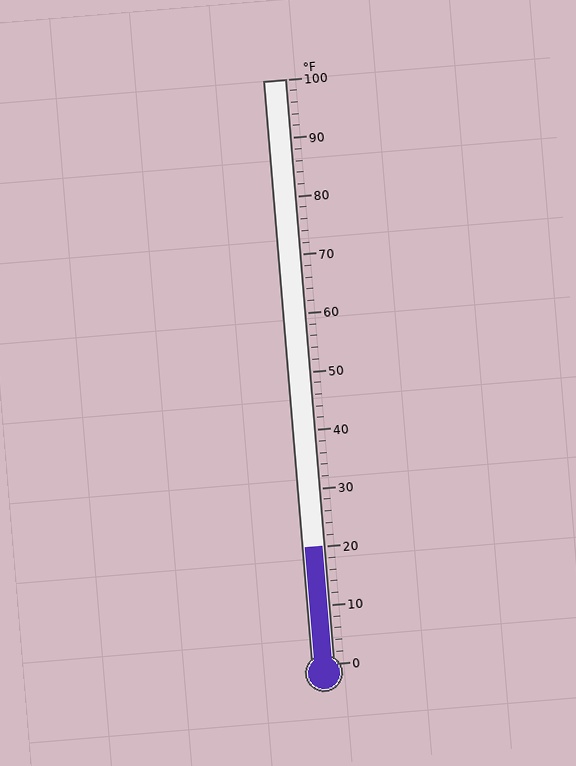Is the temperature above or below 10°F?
The temperature is above 10°F.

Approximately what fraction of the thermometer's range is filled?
The thermometer is filled to approximately 20% of its range.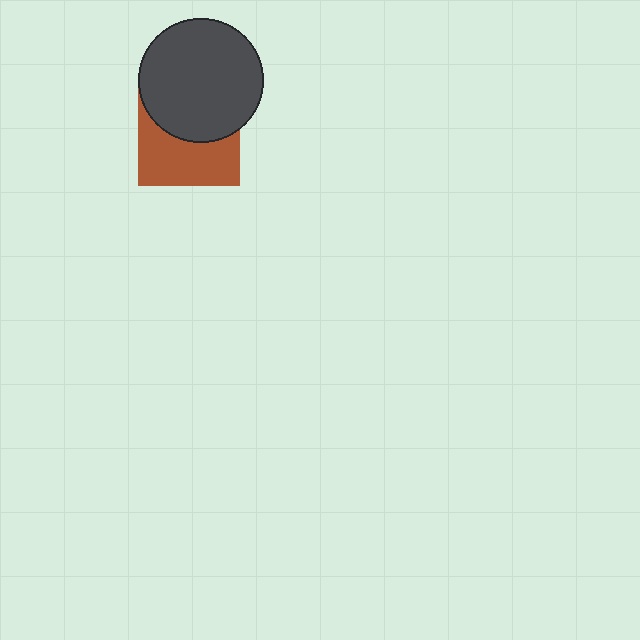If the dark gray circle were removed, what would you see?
You would see the complete brown square.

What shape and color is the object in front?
The object in front is a dark gray circle.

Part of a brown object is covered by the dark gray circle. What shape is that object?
It is a square.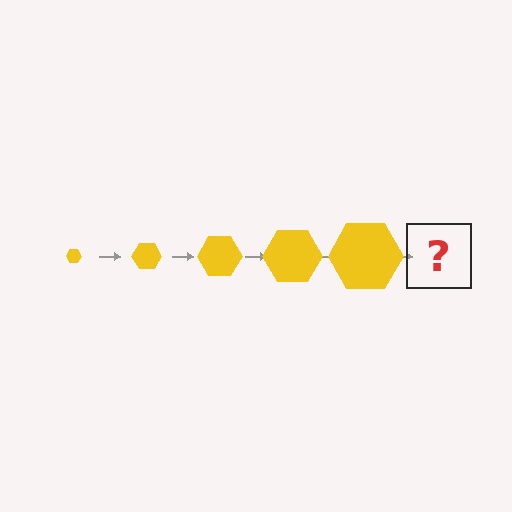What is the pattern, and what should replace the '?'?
The pattern is that the hexagon gets progressively larger each step. The '?' should be a yellow hexagon, larger than the previous one.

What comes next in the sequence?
The next element should be a yellow hexagon, larger than the previous one.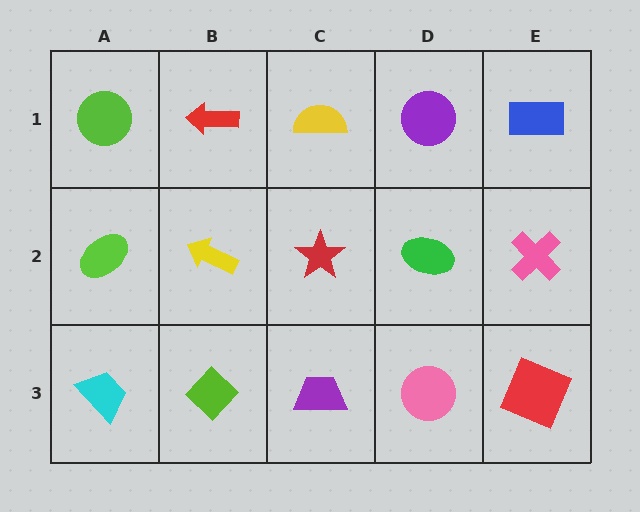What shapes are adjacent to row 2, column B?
A red arrow (row 1, column B), a lime diamond (row 3, column B), a lime ellipse (row 2, column A), a red star (row 2, column C).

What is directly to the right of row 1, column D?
A blue rectangle.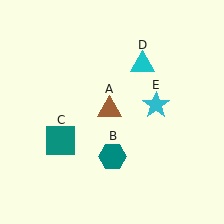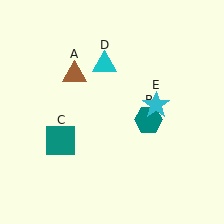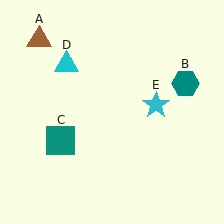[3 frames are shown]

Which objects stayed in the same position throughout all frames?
Teal square (object C) and cyan star (object E) remained stationary.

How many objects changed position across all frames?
3 objects changed position: brown triangle (object A), teal hexagon (object B), cyan triangle (object D).